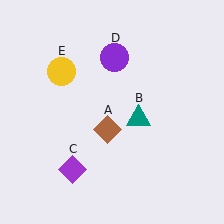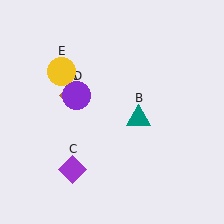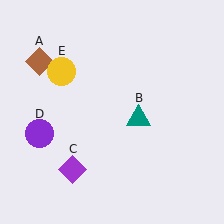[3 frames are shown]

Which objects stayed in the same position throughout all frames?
Teal triangle (object B) and purple diamond (object C) and yellow circle (object E) remained stationary.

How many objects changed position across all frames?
2 objects changed position: brown diamond (object A), purple circle (object D).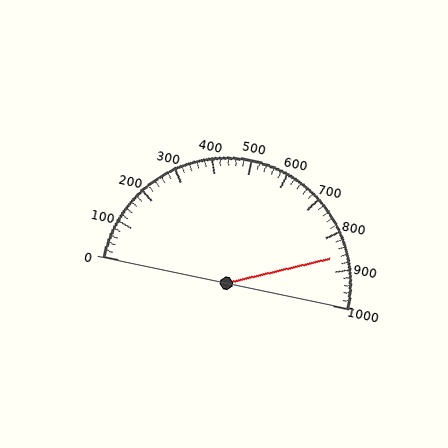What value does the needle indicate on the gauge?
The needle indicates approximately 860.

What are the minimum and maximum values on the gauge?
The gauge ranges from 0 to 1000.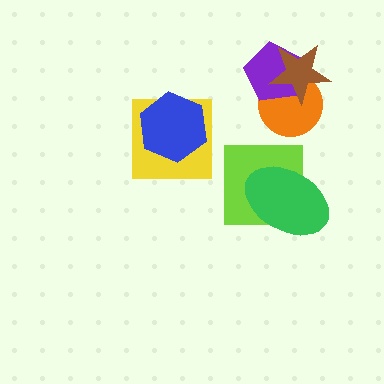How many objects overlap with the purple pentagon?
2 objects overlap with the purple pentagon.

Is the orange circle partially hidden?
Yes, it is partially covered by another shape.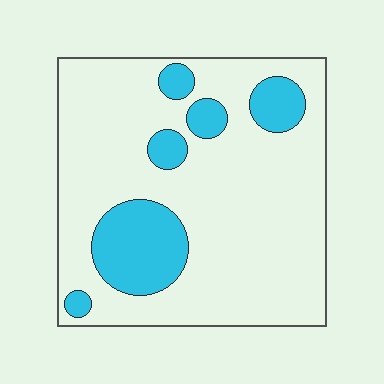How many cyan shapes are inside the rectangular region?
6.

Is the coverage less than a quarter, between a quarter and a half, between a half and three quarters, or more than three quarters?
Less than a quarter.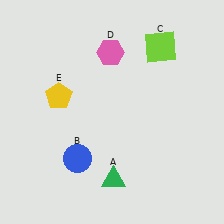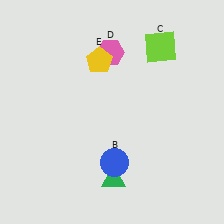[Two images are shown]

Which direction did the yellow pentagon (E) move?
The yellow pentagon (E) moved right.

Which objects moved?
The objects that moved are: the blue circle (B), the yellow pentagon (E).